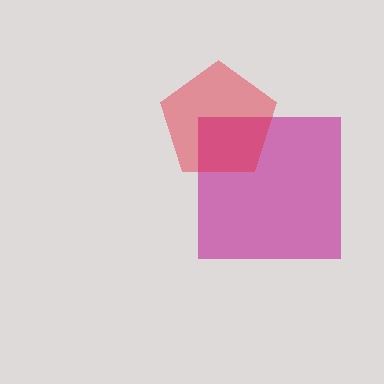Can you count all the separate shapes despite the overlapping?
Yes, there are 2 separate shapes.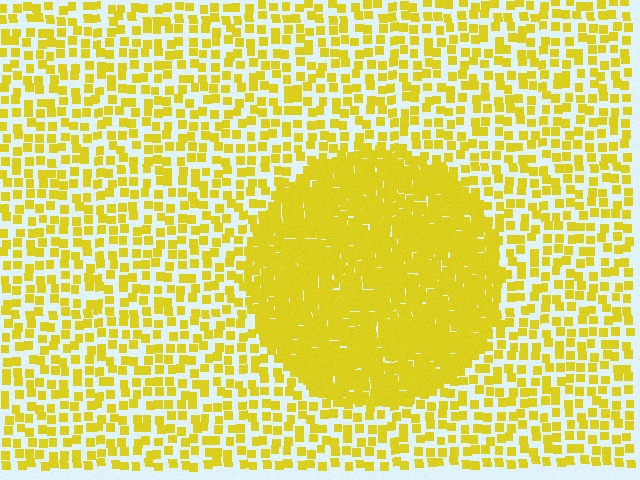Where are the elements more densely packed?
The elements are more densely packed inside the circle boundary.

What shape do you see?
I see a circle.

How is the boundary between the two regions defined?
The boundary is defined by a change in element density (approximately 2.6x ratio). All elements are the same color, size, and shape.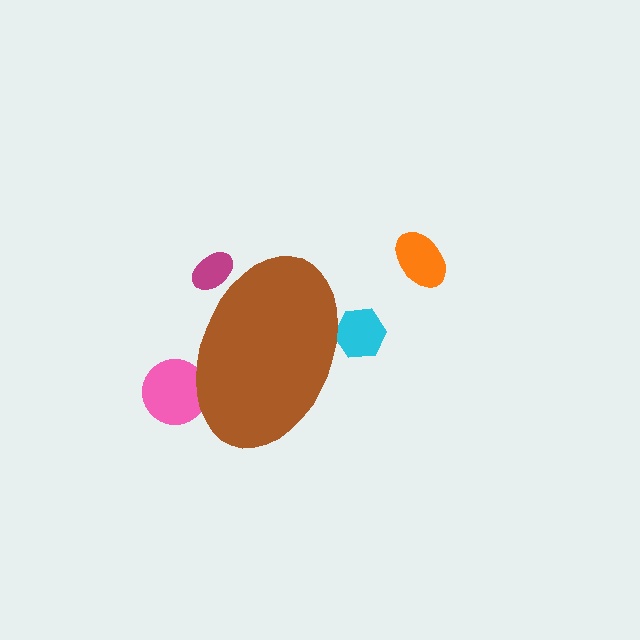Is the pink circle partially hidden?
Yes, the pink circle is partially hidden behind the brown ellipse.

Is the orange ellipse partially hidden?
No, the orange ellipse is fully visible.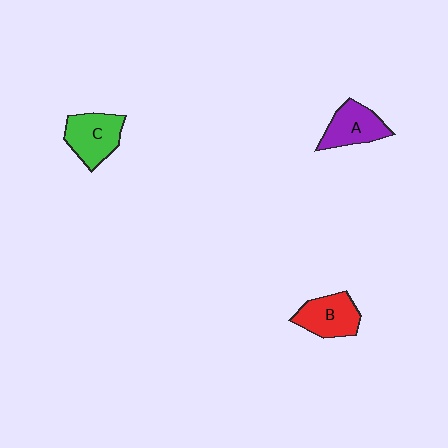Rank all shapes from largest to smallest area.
From largest to smallest: C (green), B (red), A (purple).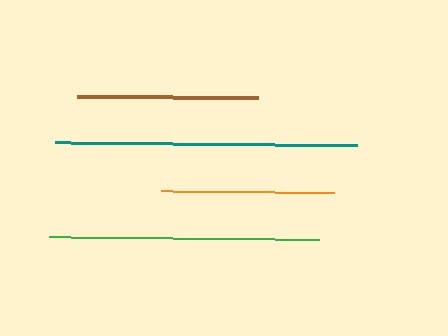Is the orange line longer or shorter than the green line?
The green line is longer than the orange line.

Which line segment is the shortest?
The orange line is the shortest at approximately 173 pixels.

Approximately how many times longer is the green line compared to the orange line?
The green line is approximately 1.6 times the length of the orange line.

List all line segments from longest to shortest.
From longest to shortest: teal, green, brown, orange.